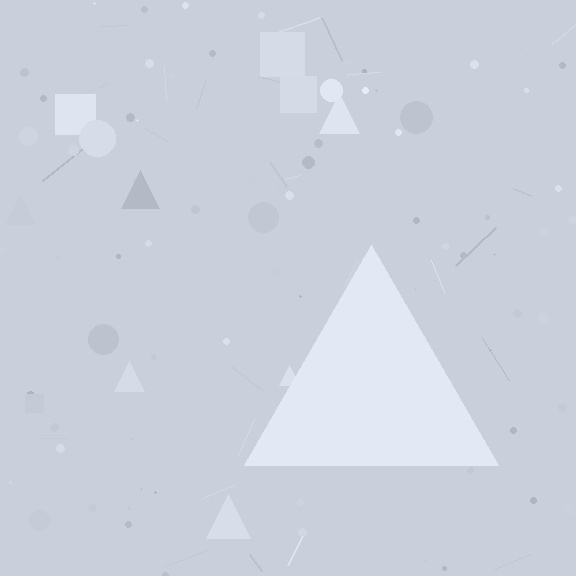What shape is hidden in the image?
A triangle is hidden in the image.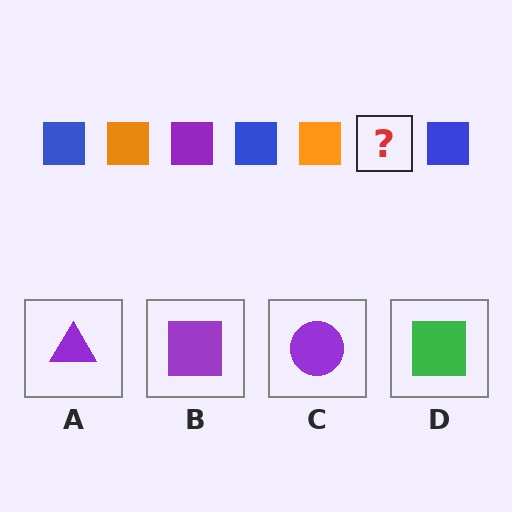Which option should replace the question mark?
Option B.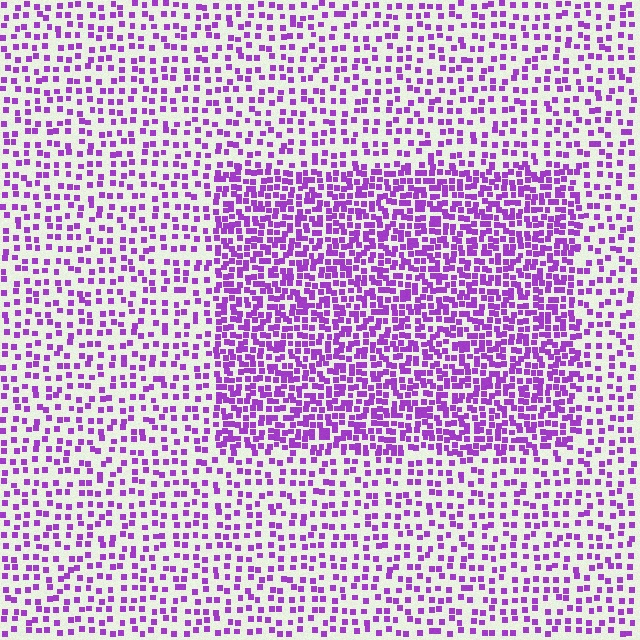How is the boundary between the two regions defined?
The boundary is defined by a change in element density (approximately 2.1x ratio). All elements are the same color, size, and shape.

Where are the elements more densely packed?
The elements are more densely packed inside the rectangle boundary.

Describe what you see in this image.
The image contains small purple elements arranged at two different densities. A rectangle-shaped region is visible where the elements are more densely packed than the surrounding area.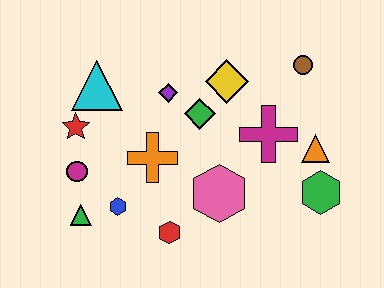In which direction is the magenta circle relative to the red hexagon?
The magenta circle is to the left of the red hexagon.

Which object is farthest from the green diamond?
The green triangle is farthest from the green diamond.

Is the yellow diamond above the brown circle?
No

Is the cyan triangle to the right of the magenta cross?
No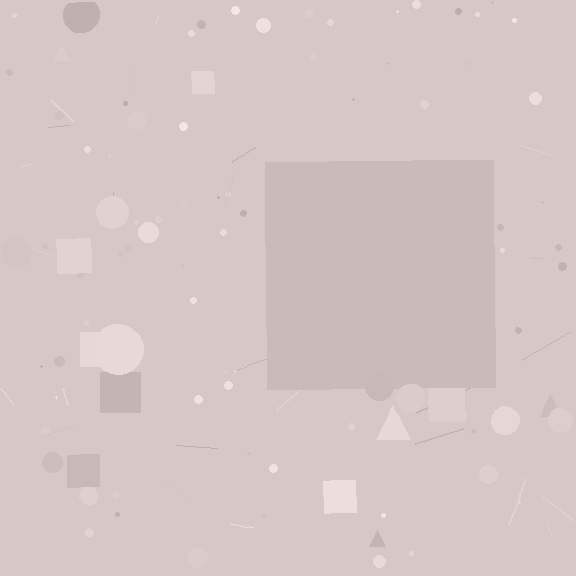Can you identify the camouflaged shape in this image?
The camouflaged shape is a square.